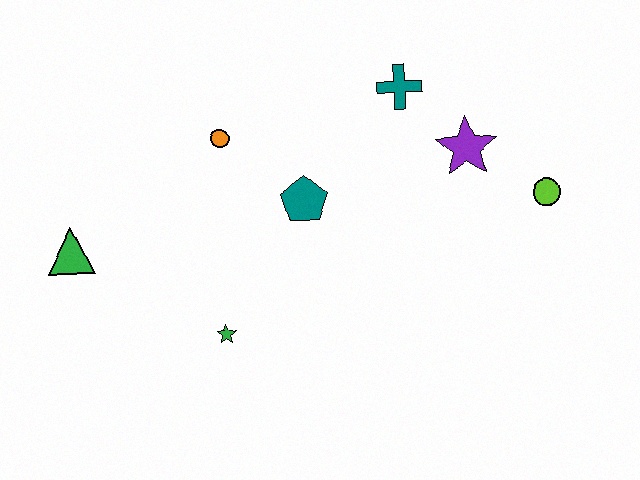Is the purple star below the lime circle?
No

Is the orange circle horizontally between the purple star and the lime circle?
No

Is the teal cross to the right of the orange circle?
Yes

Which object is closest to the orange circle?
The teal pentagon is closest to the orange circle.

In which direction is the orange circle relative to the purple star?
The orange circle is to the left of the purple star.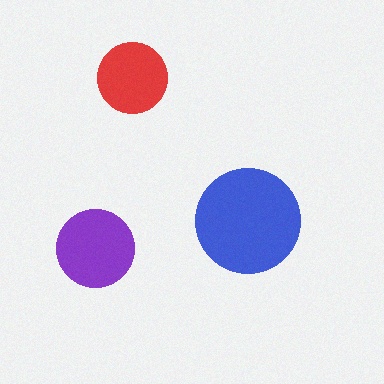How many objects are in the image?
There are 3 objects in the image.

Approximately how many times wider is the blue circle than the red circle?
About 1.5 times wider.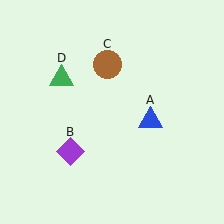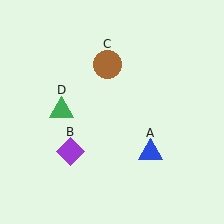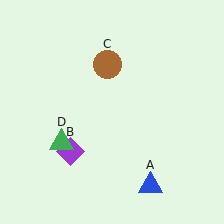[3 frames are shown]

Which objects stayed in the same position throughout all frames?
Purple diamond (object B) and brown circle (object C) remained stationary.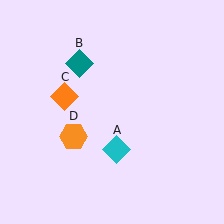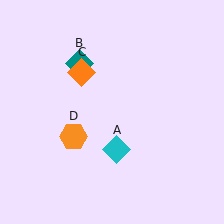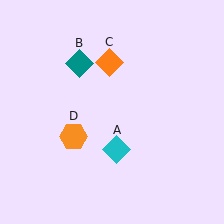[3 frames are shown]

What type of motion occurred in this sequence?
The orange diamond (object C) rotated clockwise around the center of the scene.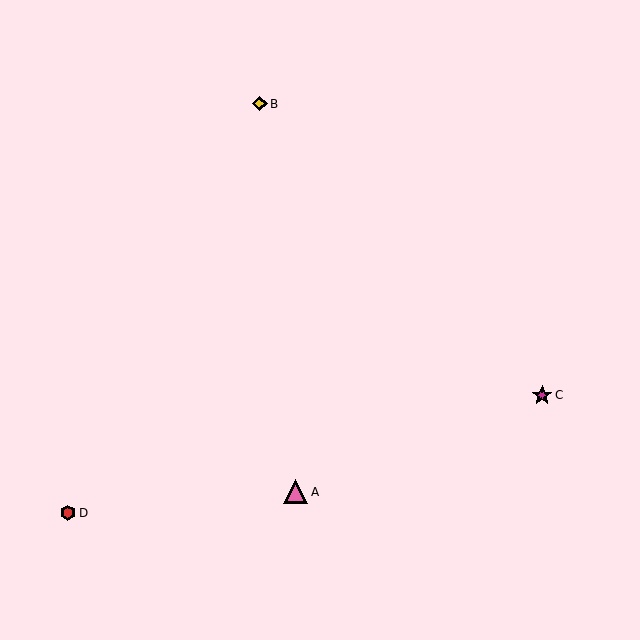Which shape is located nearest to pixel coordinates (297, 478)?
The pink triangle (labeled A) at (296, 492) is nearest to that location.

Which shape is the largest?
The pink triangle (labeled A) is the largest.